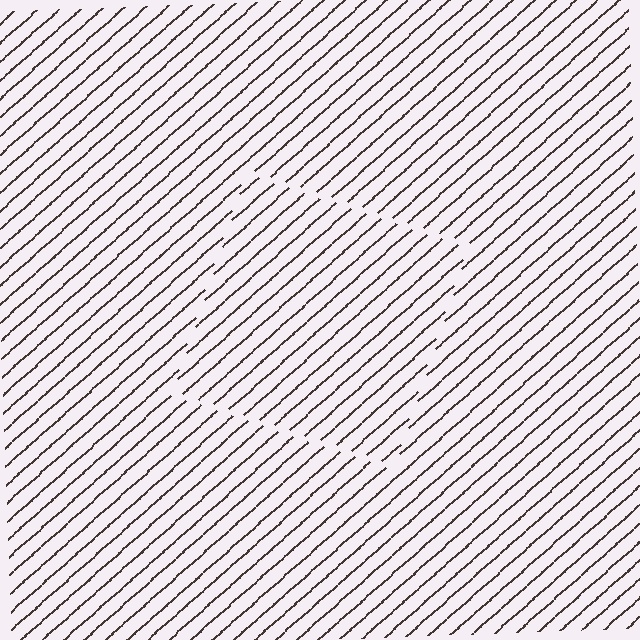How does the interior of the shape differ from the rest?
The interior of the shape contains the same grating, shifted by half a period — the contour is defined by the phase discontinuity where line-ends from the inner and outer gratings abut.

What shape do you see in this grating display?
An illusory square. The interior of the shape contains the same grating, shifted by half a period — the contour is defined by the phase discontinuity where line-ends from the inner and outer gratings abut.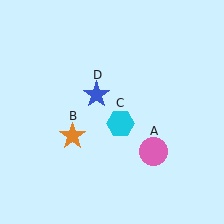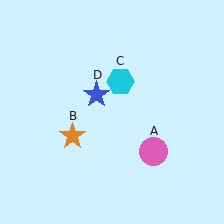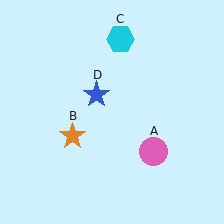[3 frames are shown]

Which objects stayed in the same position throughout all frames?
Pink circle (object A) and orange star (object B) and blue star (object D) remained stationary.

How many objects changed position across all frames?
1 object changed position: cyan hexagon (object C).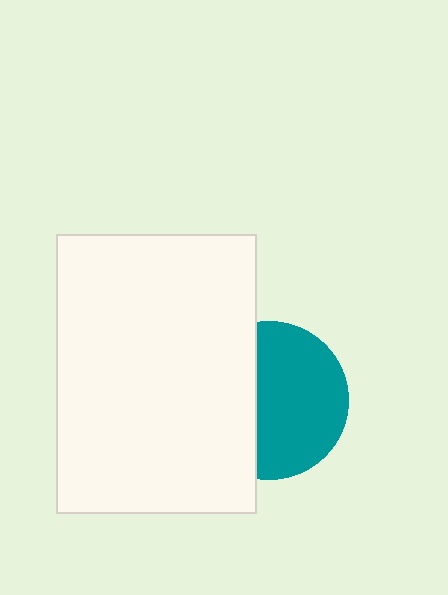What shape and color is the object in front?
The object in front is a white rectangle.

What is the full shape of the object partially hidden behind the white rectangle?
The partially hidden object is a teal circle.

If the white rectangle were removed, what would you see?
You would see the complete teal circle.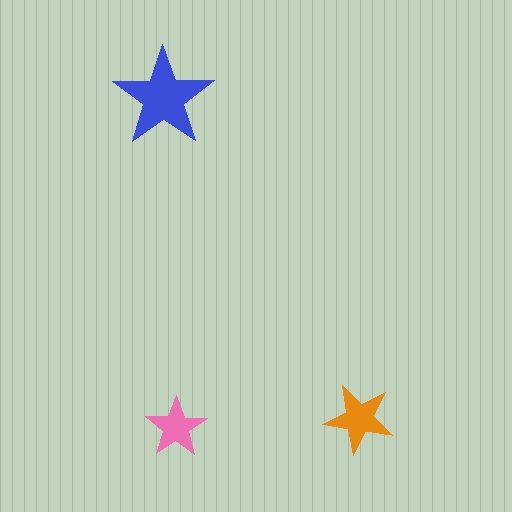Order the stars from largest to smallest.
the blue one, the orange one, the pink one.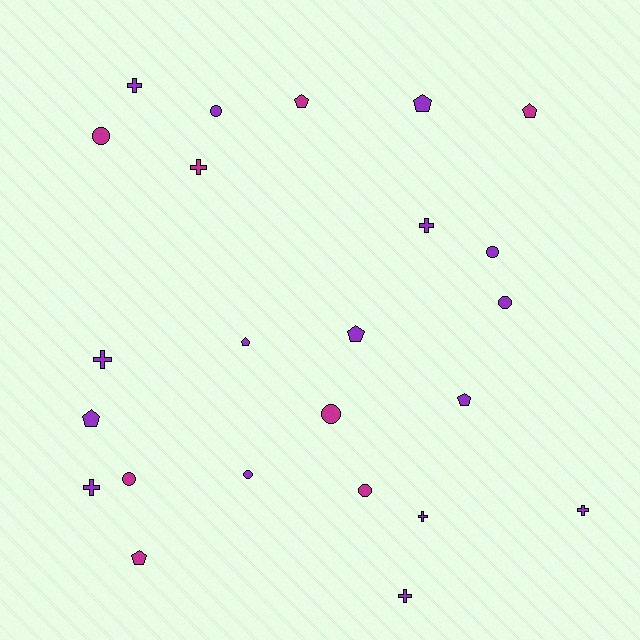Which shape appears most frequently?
Pentagon, with 8 objects.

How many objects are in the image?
There are 24 objects.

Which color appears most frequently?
Purple, with 16 objects.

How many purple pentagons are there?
There are 5 purple pentagons.